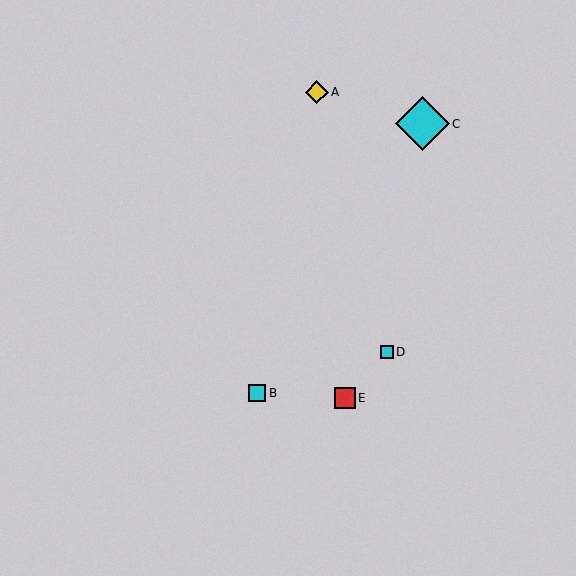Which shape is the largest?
The cyan diamond (labeled C) is the largest.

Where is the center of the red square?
The center of the red square is at (345, 398).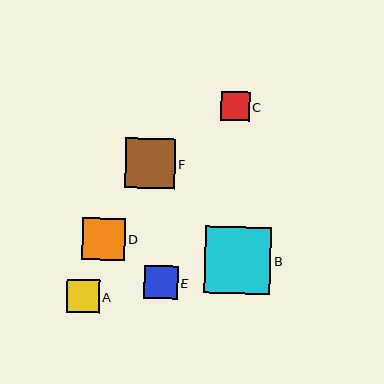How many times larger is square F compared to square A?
Square F is approximately 1.5 times the size of square A.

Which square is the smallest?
Square C is the smallest with a size of approximately 28 pixels.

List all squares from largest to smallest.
From largest to smallest: B, F, D, E, A, C.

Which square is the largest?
Square B is the largest with a size of approximately 66 pixels.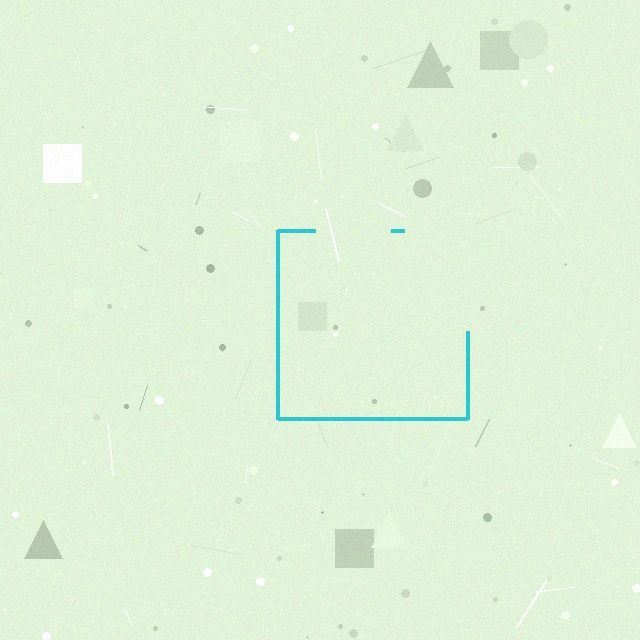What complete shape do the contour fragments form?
The contour fragments form a square.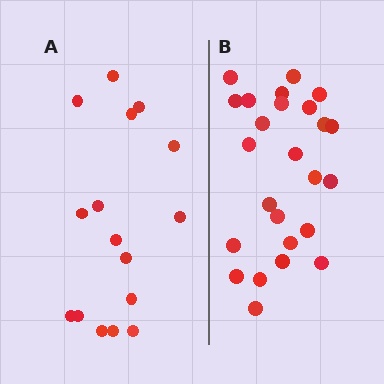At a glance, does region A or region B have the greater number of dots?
Region B (the right region) has more dots.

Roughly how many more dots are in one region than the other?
Region B has roughly 8 or so more dots than region A.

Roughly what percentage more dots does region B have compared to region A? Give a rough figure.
About 55% more.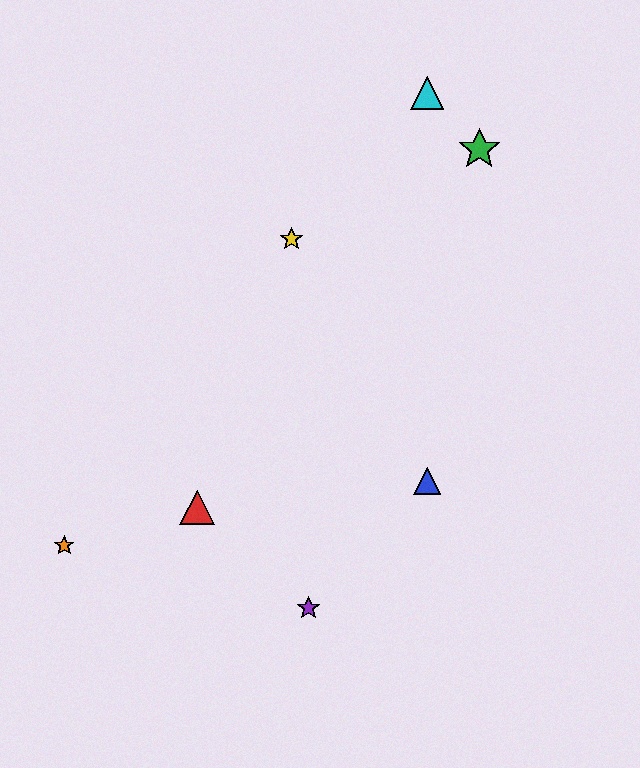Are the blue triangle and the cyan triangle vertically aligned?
Yes, both are at x≈427.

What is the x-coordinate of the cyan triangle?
The cyan triangle is at x≈427.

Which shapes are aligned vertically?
The blue triangle, the cyan triangle are aligned vertically.